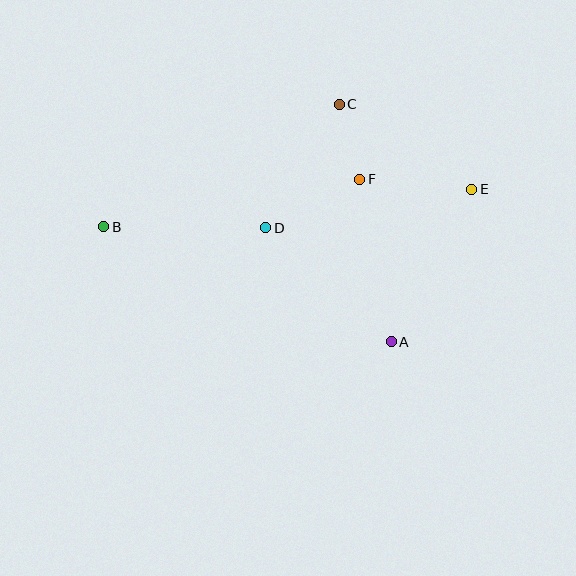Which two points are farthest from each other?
Points B and E are farthest from each other.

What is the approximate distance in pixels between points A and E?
The distance between A and E is approximately 173 pixels.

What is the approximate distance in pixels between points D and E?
The distance between D and E is approximately 210 pixels.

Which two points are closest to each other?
Points C and F are closest to each other.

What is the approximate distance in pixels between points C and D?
The distance between C and D is approximately 144 pixels.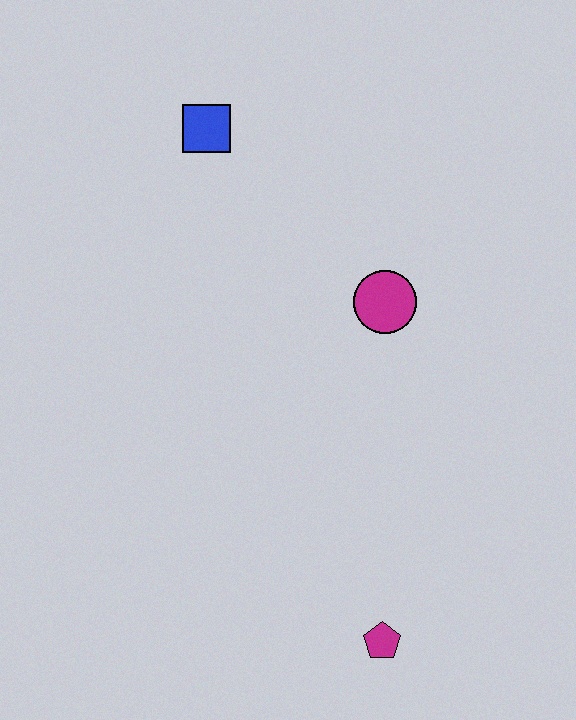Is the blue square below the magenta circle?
No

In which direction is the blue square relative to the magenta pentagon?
The blue square is above the magenta pentagon.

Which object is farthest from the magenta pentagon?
The blue square is farthest from the magenta pentagon.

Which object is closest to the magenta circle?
The blue square is closest to the magenta circle.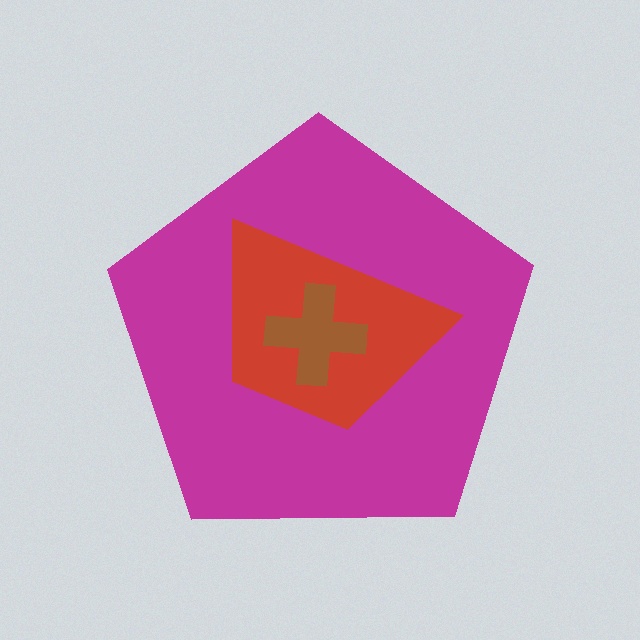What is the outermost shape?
The magenta pentagon.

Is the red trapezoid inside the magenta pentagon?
Yes.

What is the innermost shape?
The brown cross.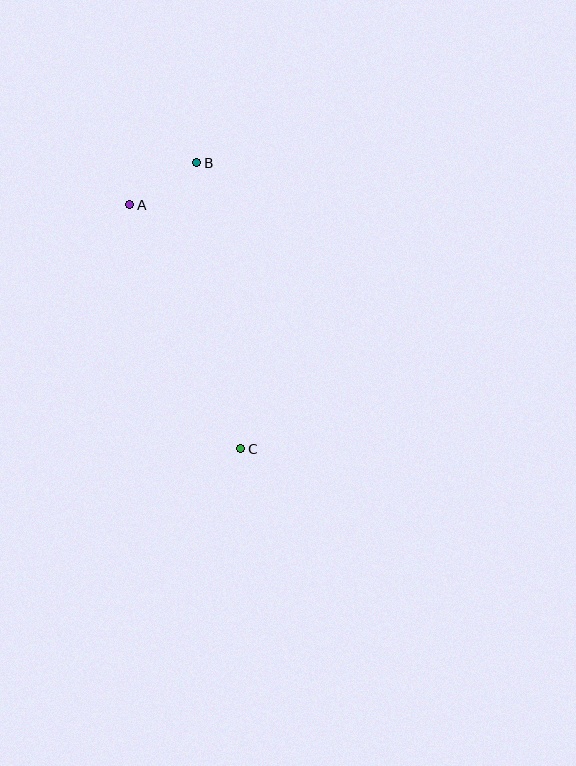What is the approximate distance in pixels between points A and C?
The distance between A and C is approximately 268 pixels.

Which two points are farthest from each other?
Points B and C are farthest from each other.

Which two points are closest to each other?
Points A and B are closest to each other.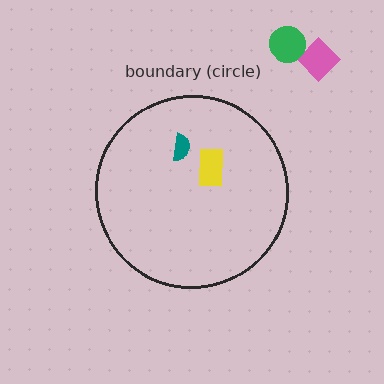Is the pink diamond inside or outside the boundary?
Outside.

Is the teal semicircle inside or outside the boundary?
Inside.